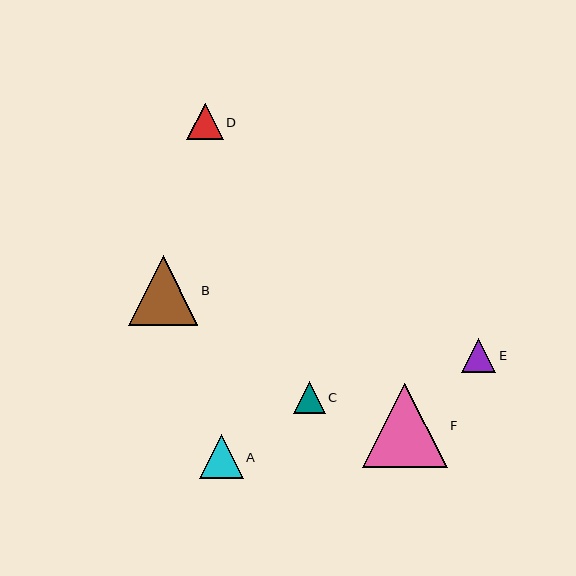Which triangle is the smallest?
Triangle C is the smallest with a size of approximately 32 pixels.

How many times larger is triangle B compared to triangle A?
Triangle B is approximately 1.6 times the size of triangle A.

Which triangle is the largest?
Triangle F is the largest with a size of approximately 85 pixels.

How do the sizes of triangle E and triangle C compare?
Triangle E and triangle C are approximately the same size.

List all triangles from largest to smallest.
From largest to smallest: F, B, A, D, E, C.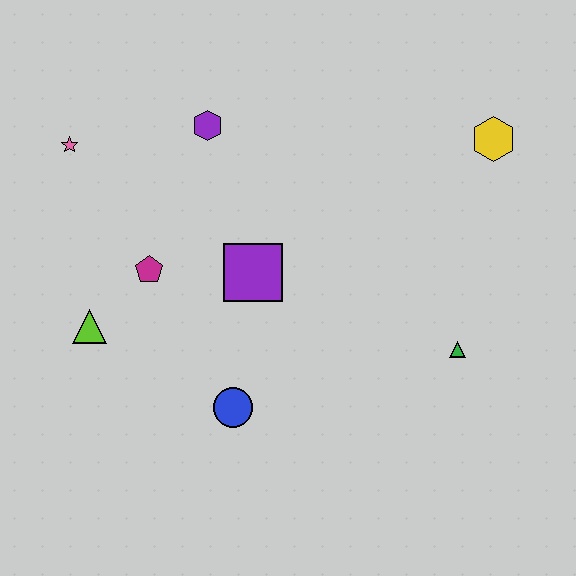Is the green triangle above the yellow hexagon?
No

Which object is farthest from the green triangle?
The pink star is farthest from the green triangle.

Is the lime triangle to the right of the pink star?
Yes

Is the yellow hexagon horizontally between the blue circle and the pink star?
No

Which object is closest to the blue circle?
The purple square is closest to the blue circle.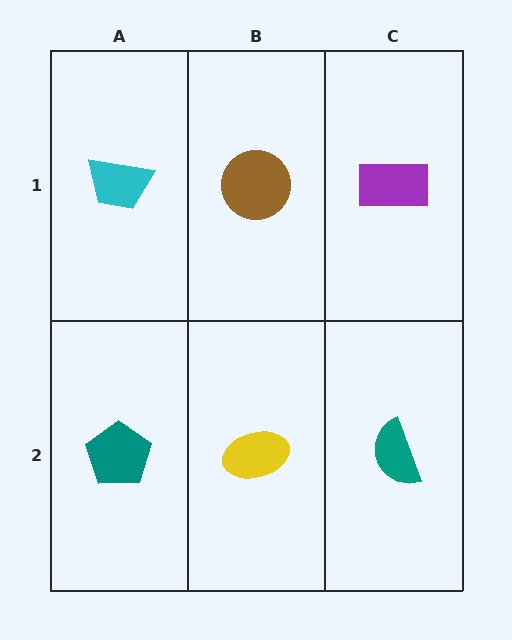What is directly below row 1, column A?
A teal pentagon.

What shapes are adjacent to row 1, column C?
A teal semicircle (row 2, column C), a brown circle (row 1, column B).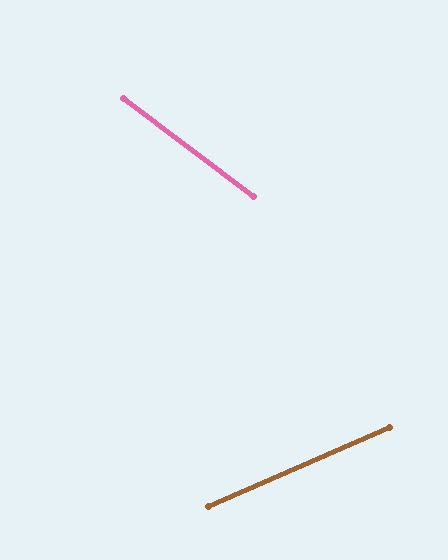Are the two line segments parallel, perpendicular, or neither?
Neither parallel nor perpendicular — they differ by about 60°.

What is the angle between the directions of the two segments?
Approximately 60 degrees.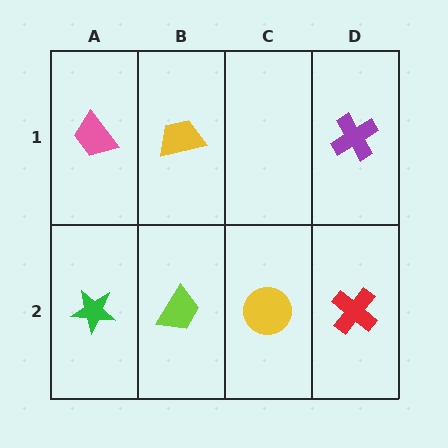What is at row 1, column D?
A purple cross.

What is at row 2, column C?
A yellow circle.